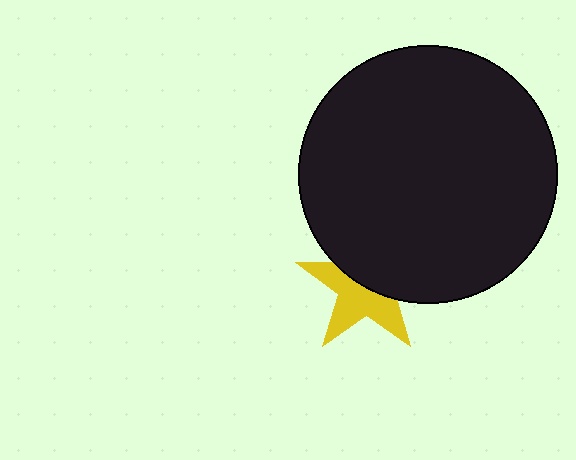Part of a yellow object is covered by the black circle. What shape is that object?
It is a star.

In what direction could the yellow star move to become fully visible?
The yellow star could move down. That would shift it out from behind the black circle entirely.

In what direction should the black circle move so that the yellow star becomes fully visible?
The black circle should move up. That is the shortest direction to clear the overlap and leave the yellow star fully visible.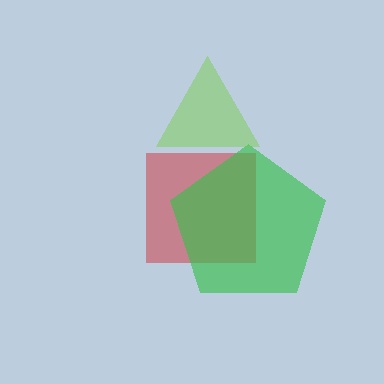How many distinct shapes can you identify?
There are 3 distinct shapes: a red square, a green pentagon, a lime triangle.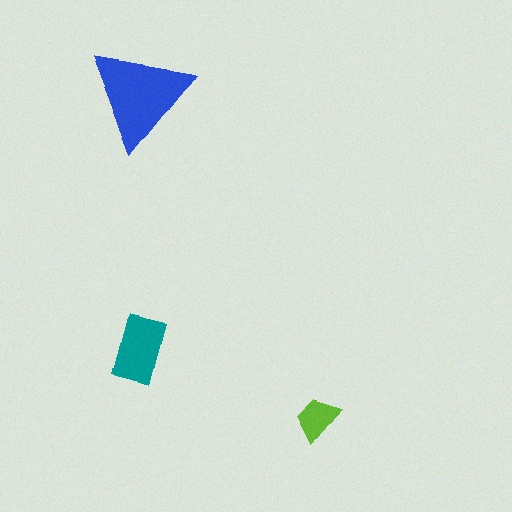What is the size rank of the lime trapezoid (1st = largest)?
3rd.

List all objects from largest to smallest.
The blue triangle, the teal rectangle, the lime trapezoid.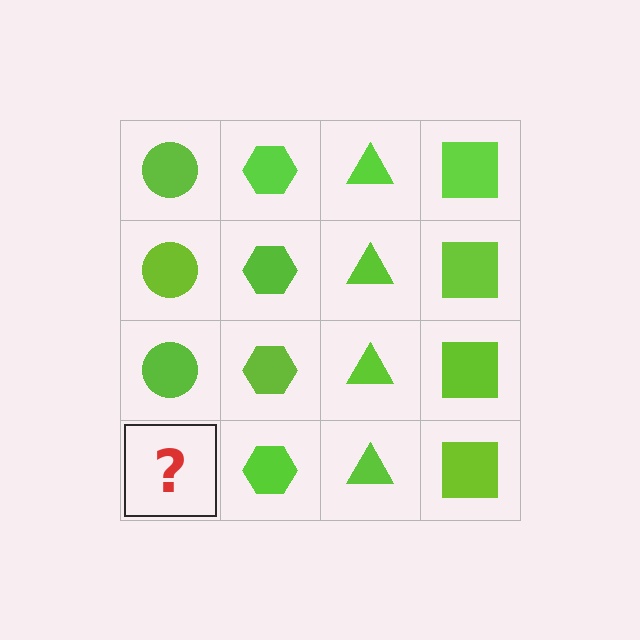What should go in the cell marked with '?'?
The missing cell should contain a lime circle.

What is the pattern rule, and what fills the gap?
The rule is that each column has a consistent shape. The gap should be filled with a lime circle.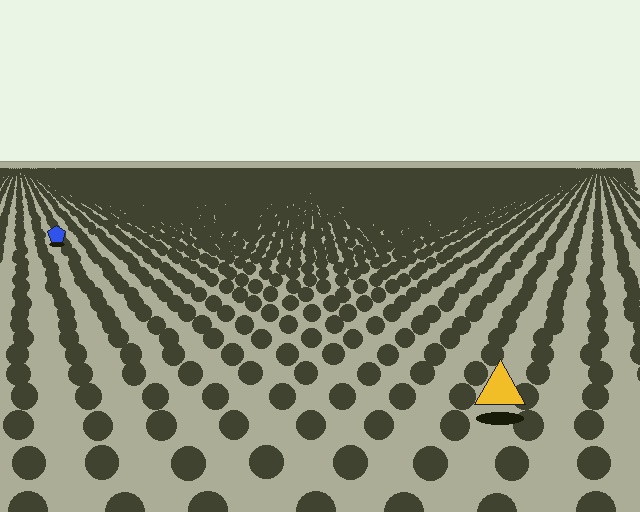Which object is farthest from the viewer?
The blue pentagon is farthest from the viewer. It appears smaller and the ground texture around it is denser.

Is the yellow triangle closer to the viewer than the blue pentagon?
Yes. The yellow triangle is closer — you can tell from the texture gradient: the ground texture is coarser near it.